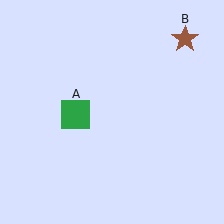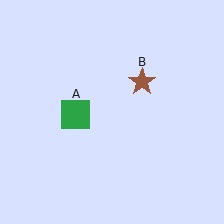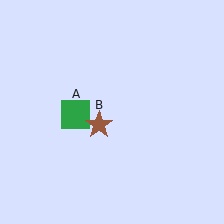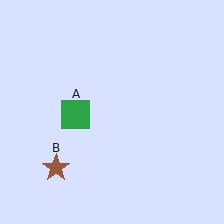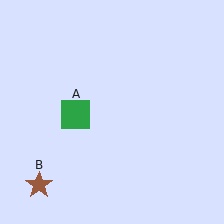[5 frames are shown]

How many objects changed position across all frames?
1 object changed position: brown star (object B).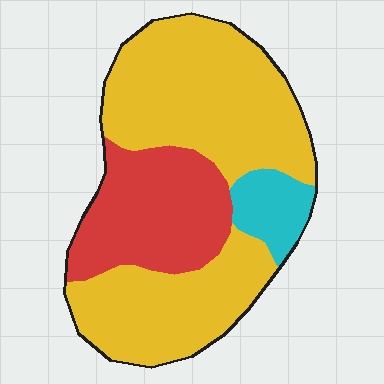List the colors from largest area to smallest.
From largest to smallest: yellow, red, cyan.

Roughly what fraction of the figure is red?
Red takes up between a quarter and a half of the figure.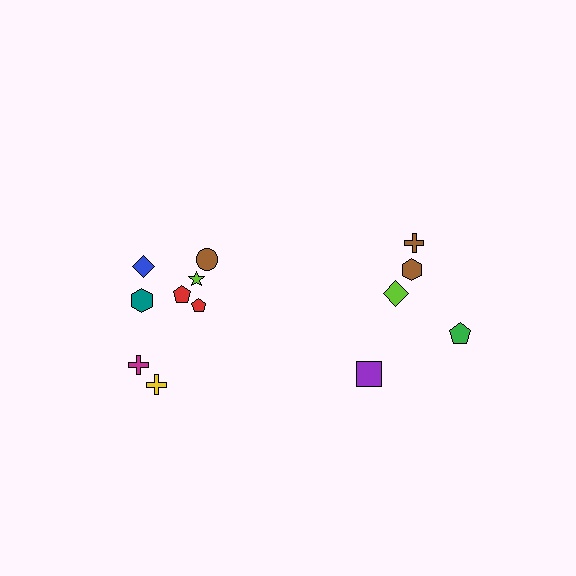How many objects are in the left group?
There are 8 objects.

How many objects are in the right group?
There are 5 objects.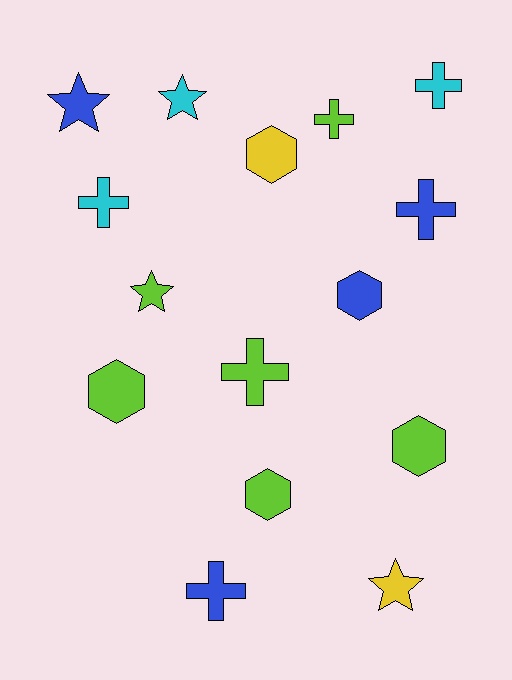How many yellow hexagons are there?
There is 1 yellow hexagon.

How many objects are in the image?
There are 15 objects.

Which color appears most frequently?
Lime, with 6 objects.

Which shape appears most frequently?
Cross, with 6 objects.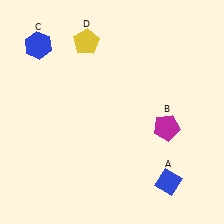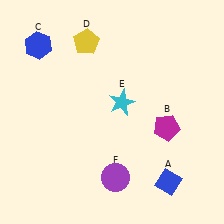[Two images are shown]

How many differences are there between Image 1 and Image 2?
There are 2 differences between the two images.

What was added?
A cyan star (E), a purple circle (F) were added in Image 2.